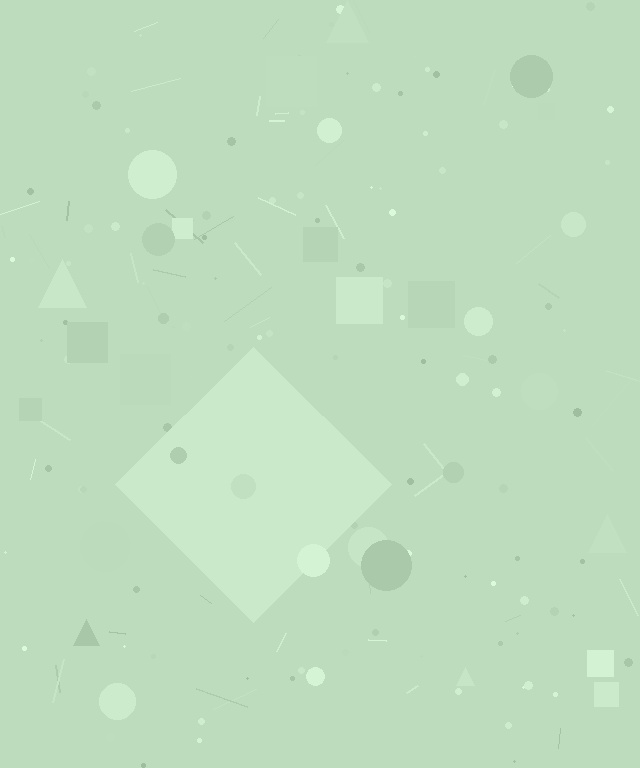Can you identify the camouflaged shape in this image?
The camouflaged shape is a diamond.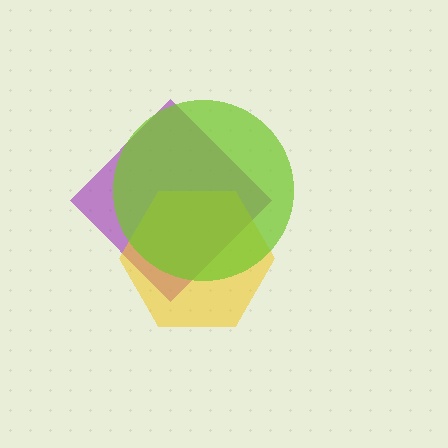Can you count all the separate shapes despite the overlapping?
Yes, there are 3 separate shapes.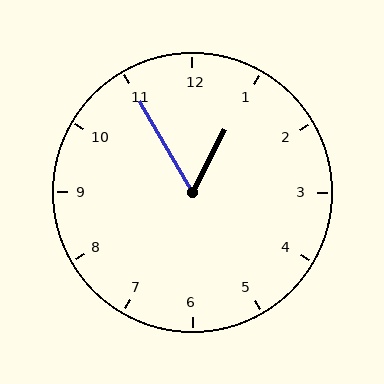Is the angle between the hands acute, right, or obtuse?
It is acute.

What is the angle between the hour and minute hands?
Approximately 58 degrees.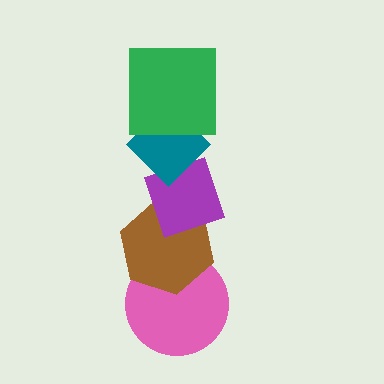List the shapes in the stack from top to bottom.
From top to bottom: the green square, the teal diamond, the purple diamond, the brown hexagon, the pink circle.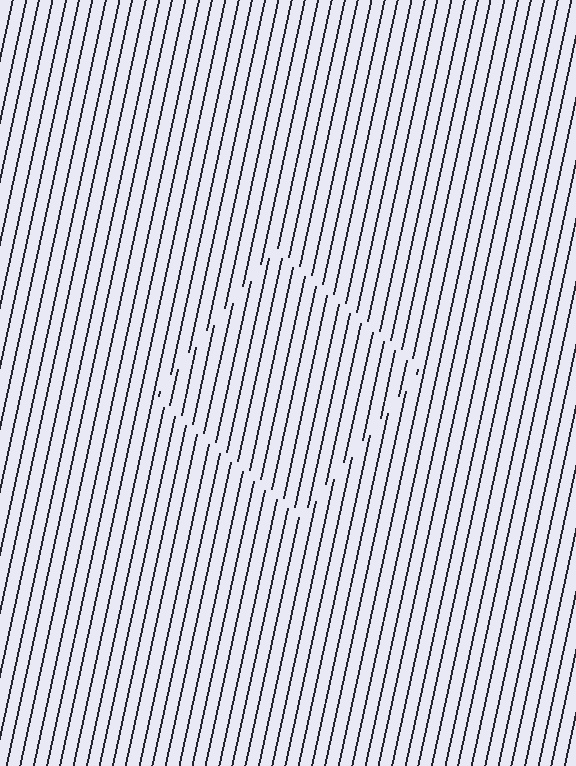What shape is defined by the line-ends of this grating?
An illusory square. The interior of the shape contains the same grating, shifted by half a period — the contour is defined by the phase discontinuity where line-ends from the inner and outer gratings abut.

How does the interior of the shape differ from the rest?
The interior of the shape contains the same grating, shifted by half a period — the contour is defined by the phase discontinuity where line-ends from the inner and outer gratings abut.